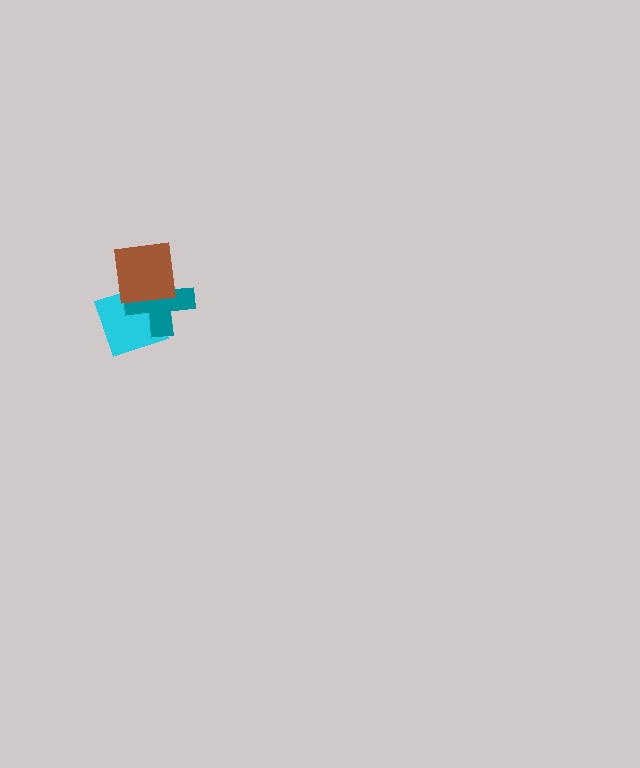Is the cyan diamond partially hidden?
Yes, it is partially covered by another shape.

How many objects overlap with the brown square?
2 objects overlap with the brown square.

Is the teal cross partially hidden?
Yes, it is partially covered by another shape.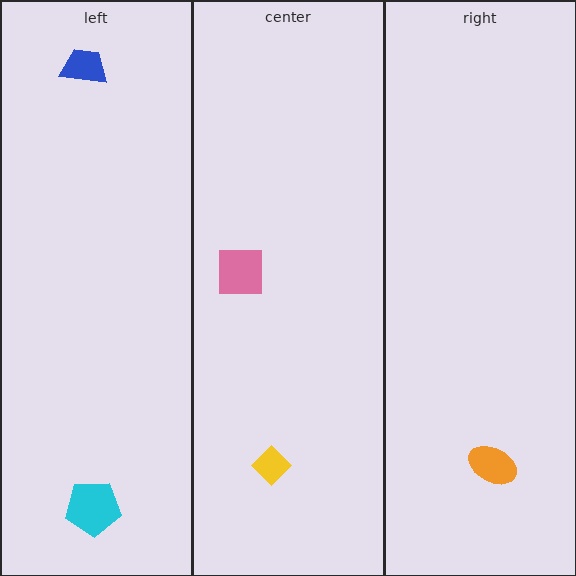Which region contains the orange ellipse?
The right region.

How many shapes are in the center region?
2.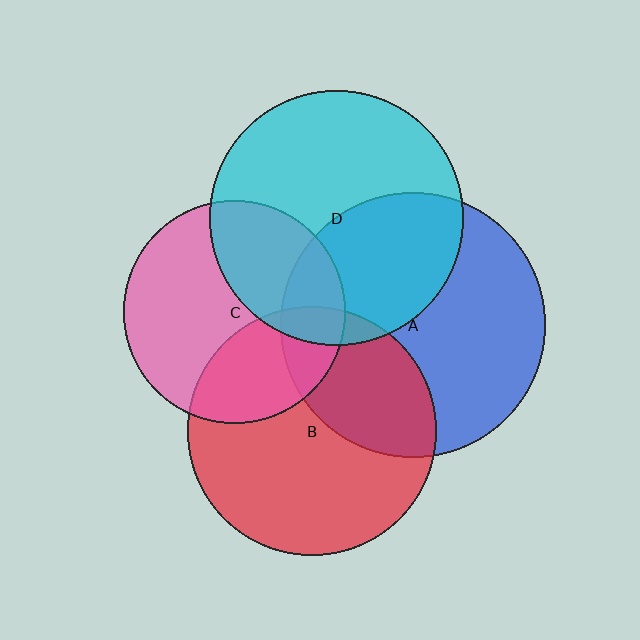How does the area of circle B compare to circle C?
Approximately 1.3 times.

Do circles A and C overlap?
Yes.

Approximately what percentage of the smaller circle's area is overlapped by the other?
Approximately 20%.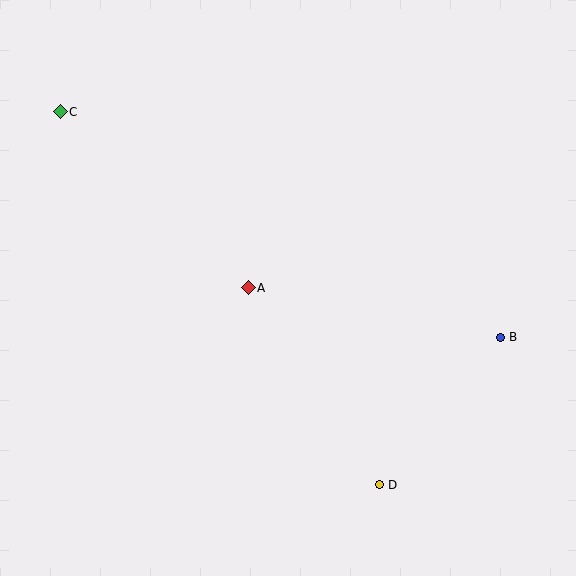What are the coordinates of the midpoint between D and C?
The midpoint between D and C is at (220, 298).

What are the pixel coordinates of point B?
Point B is at (500, 337).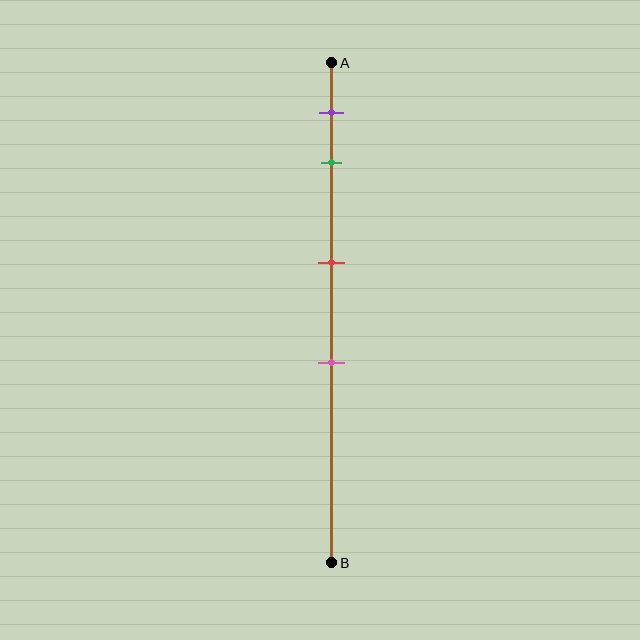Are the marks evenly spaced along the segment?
No, the marks are not evenly spaced.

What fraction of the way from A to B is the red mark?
The red mark is approximately 40% (0.4) of the way from A to B.